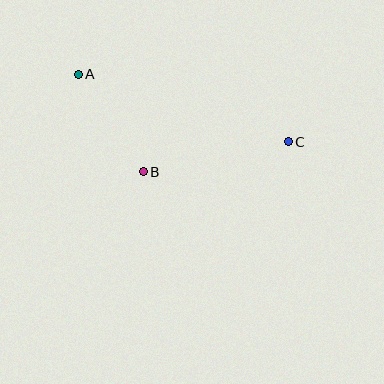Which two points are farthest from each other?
Points A and C are farthest from each other.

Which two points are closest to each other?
Points A and B are closest to each other.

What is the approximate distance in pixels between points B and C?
The distance between B and C is approximately 148 pixels.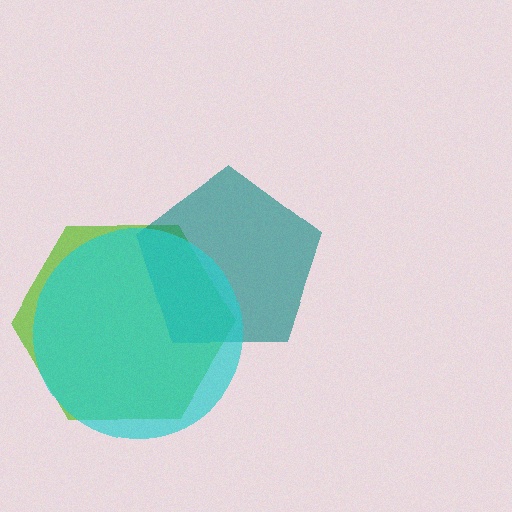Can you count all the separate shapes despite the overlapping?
Yes, there are 3 separate shapes.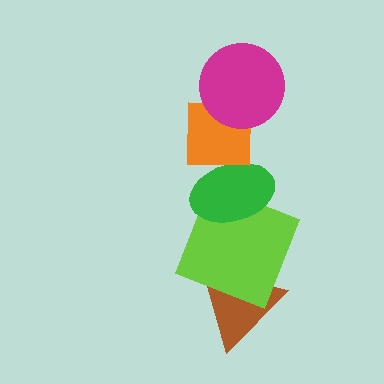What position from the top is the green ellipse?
The green ellipse is 3rd from the top.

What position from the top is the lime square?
The lime square is 4th from the top.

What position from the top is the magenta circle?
The magenta circle is 1st from the top.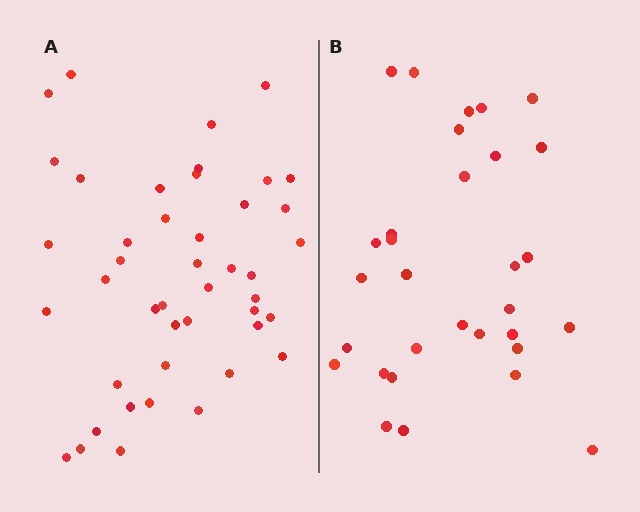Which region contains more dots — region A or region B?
Region A (the left region) has more dots.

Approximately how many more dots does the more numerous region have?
Region A has approximately 15 more dots than region B.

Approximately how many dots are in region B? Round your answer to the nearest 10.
About 30 dots. (The exact count is 31, which rounds to 30.)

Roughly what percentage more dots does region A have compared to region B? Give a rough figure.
About 40% more.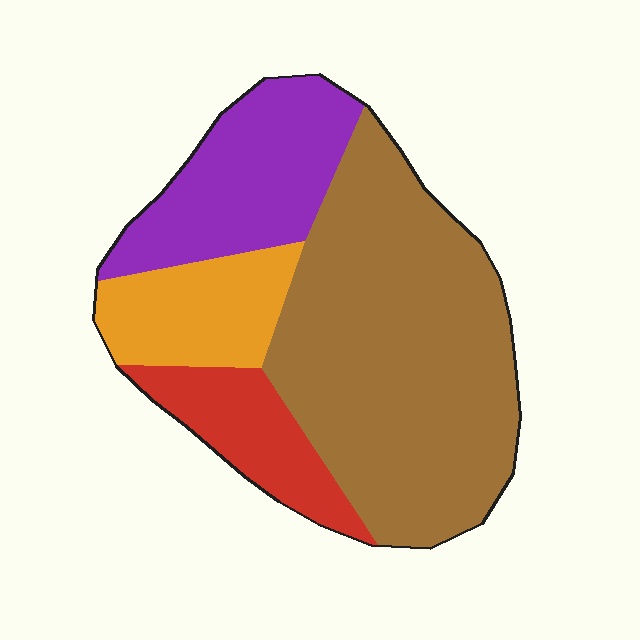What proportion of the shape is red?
Red takes up about one eighth (1/8) of the shape.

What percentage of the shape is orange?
Orange covers roughly 15% of the shape.